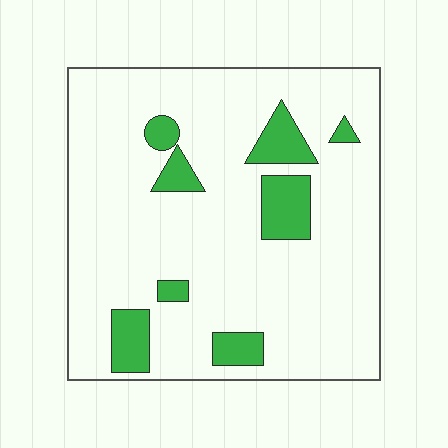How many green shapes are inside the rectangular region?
8.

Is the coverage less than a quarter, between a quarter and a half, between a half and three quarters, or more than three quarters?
Less than a quarter.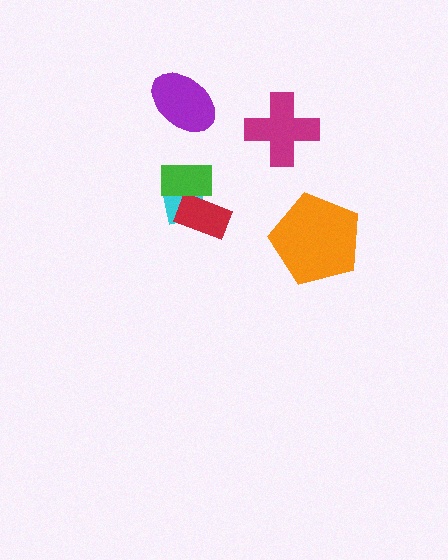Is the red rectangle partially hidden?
Yes, it is partially covered by another shape.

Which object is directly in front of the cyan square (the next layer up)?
The red rectangle is directly in front of the cyan square.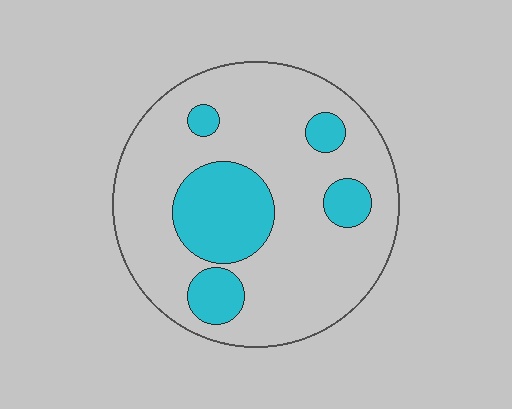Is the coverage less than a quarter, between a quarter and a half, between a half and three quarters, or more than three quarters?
Less than a quarter.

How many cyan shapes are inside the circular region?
5.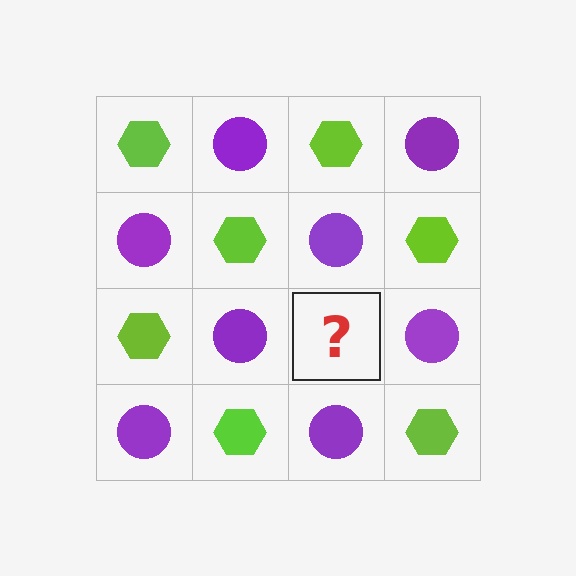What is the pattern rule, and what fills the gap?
The rule is that it alternates lime hexagon and purple circle in a checkerboard pattern. The gap should be filled with a lime hexagon.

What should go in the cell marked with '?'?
The missing cell should contain a lime hexagon.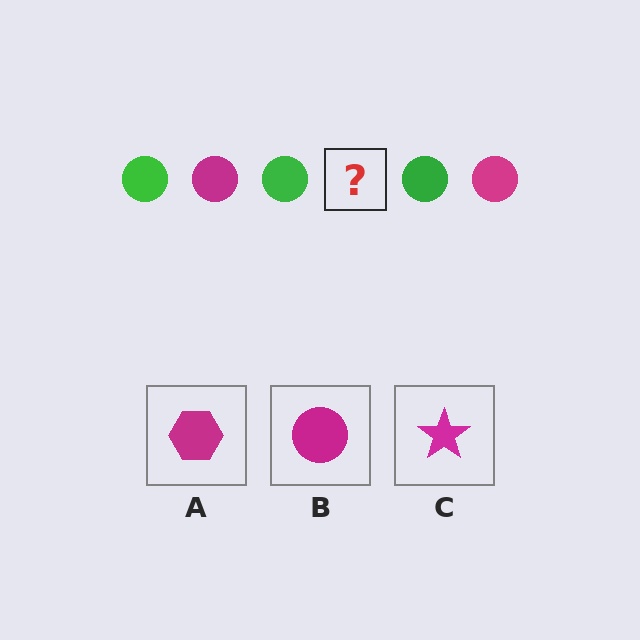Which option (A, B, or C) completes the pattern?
B.